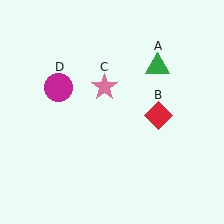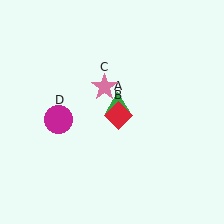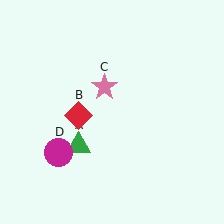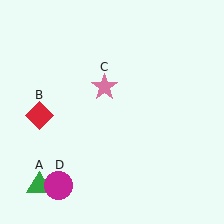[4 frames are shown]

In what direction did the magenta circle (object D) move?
The magenta circle (object D) moved down.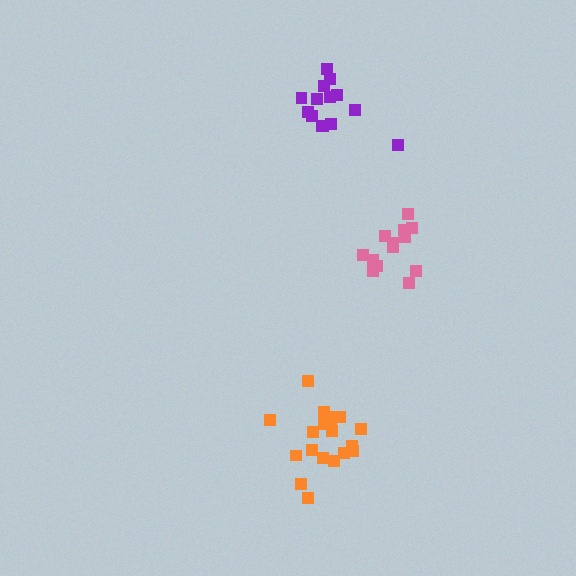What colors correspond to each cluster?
The clusters are colored: pink, orange, purple.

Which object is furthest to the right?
The pink cluster is rightmost.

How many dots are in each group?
Group 1: 13 dots, Group 2: 19 dots, Group 3: 14 dots (46 total).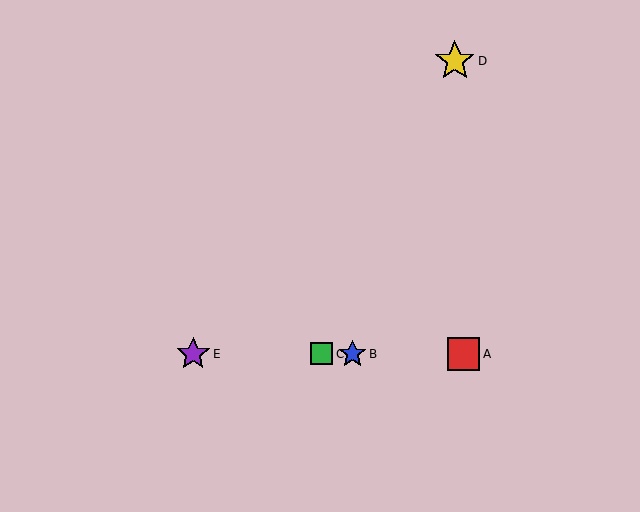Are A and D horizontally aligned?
No, A is at y≈354 and D is at y≈61.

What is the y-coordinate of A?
Object A is at y≈354.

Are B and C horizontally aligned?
Yes, both are at y≈354.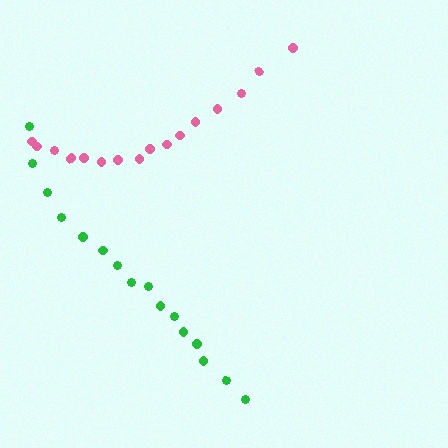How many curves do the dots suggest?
There are 2 distinct paths.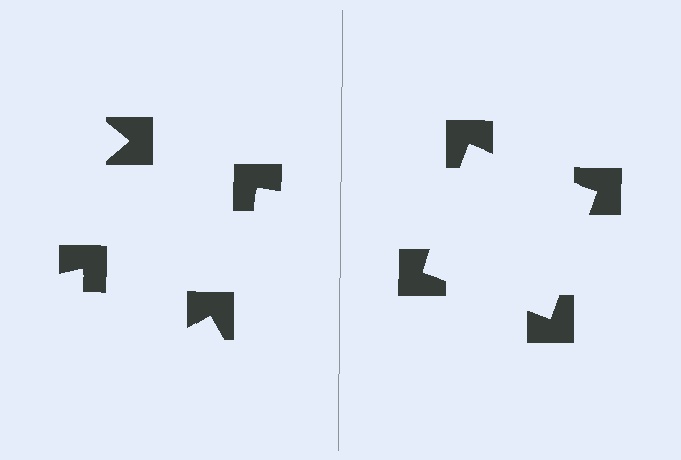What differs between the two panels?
The notched squares are positioned identically on both sides; only the wedge orientations differ. On the right they align to a square; on the left they are misaligned.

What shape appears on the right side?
An illusory square.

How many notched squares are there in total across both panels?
8 — 4 on each side.